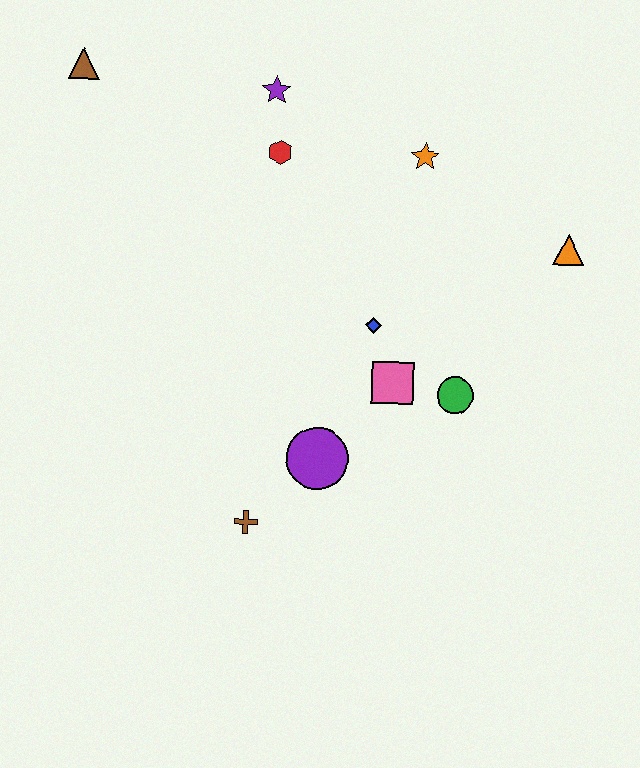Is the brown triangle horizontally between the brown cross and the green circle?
No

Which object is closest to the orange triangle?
The orange star is closest to the orange triangle.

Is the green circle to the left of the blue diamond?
No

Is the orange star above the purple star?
No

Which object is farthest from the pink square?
The brown triangle is farthest from the pink square.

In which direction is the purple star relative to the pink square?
The purple star is above the pink square.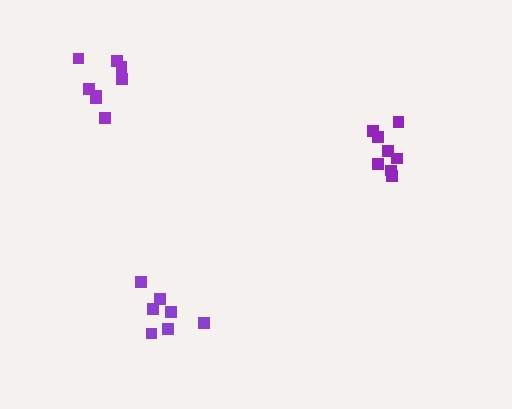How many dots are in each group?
Group 1: 7 dots, Group 2: 8 dots, Group 3: 8 dots (23 total).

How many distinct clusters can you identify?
There are 3 distinct clusters.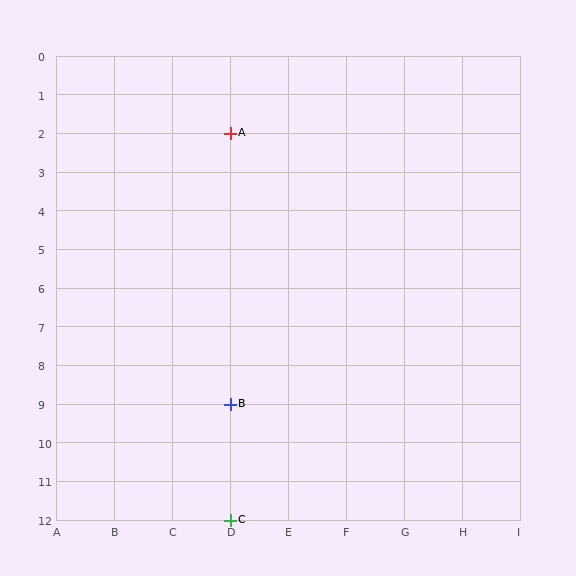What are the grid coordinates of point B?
Point B is at grid coordinates (D, 9).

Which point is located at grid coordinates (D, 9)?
Point B is at (D, 9).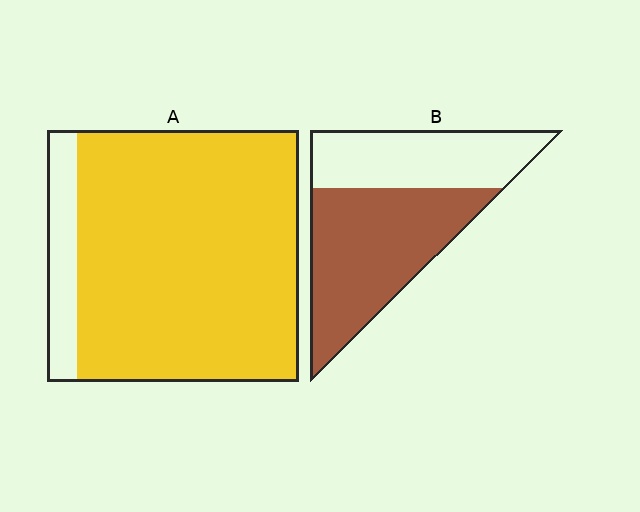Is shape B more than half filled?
Yes.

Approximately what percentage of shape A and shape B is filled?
A is approximately 90% and B is approximately 60%.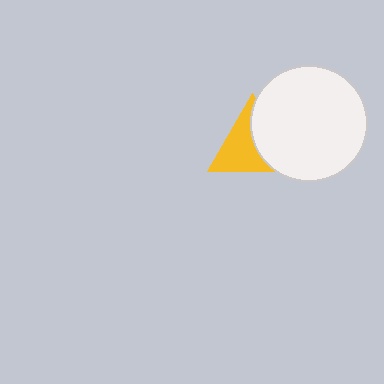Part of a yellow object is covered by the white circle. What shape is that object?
It is a triangle.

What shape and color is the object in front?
The object in front is a white circle.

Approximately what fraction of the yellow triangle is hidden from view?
Roughly 43% of the yellow triangle is hidden behind the white circle.